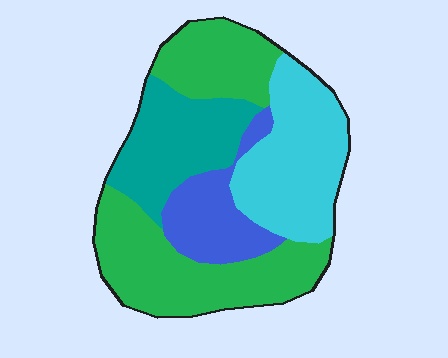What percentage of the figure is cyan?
Cyan covers 25% of the figure.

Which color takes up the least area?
Blue, at roughly 15%.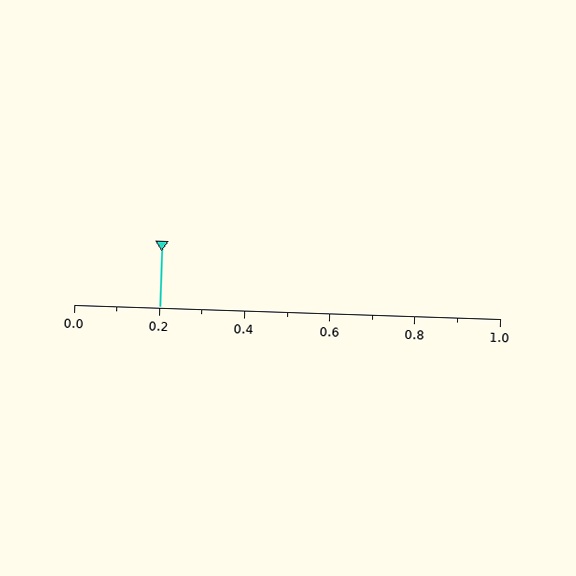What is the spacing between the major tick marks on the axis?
The major ticks are spaced 0.2 apart.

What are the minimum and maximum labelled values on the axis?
The axis runs from 0.0 to 1.0.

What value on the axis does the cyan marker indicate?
The marker indicates approximately 0.2.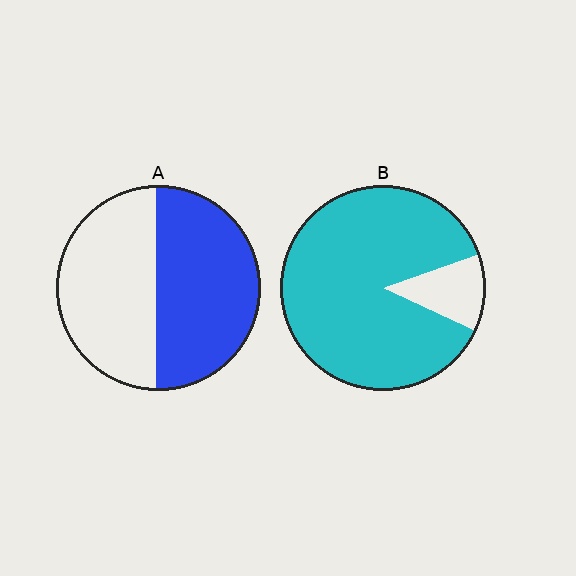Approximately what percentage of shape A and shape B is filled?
A is approximately 50% and B is approximately 90%.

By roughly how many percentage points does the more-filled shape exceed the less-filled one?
By roughly 35 percentage points (B over A).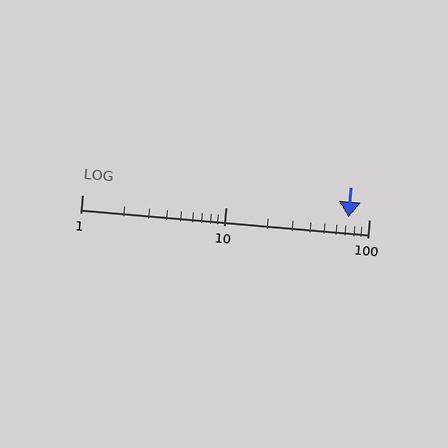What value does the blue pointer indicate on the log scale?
The pointer indicates approximately 72.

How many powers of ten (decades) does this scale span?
The scale spans 2 decades, from 1 to 100.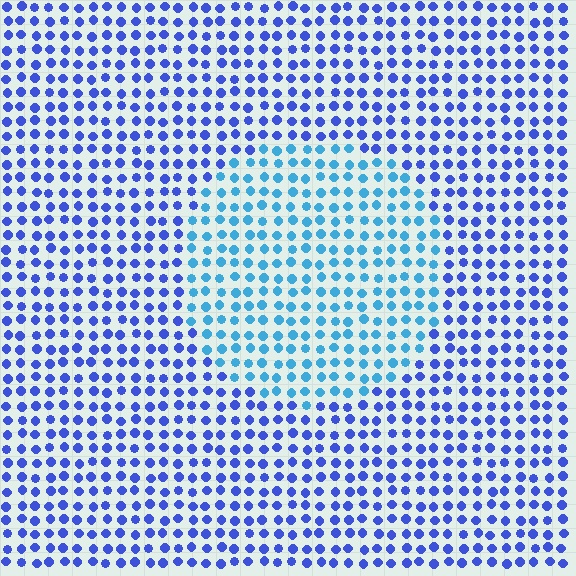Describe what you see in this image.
The image is filled with small blue elements in a uniform arrangement. A circle-shaped region is visible where the elements are tinted to a slightly different hue, forming a subtle color boundary.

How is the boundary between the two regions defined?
The boundary is defined purely by a slight shift in hue (about 34 degrees). Spacing, size, and orientation are identical on both sides.